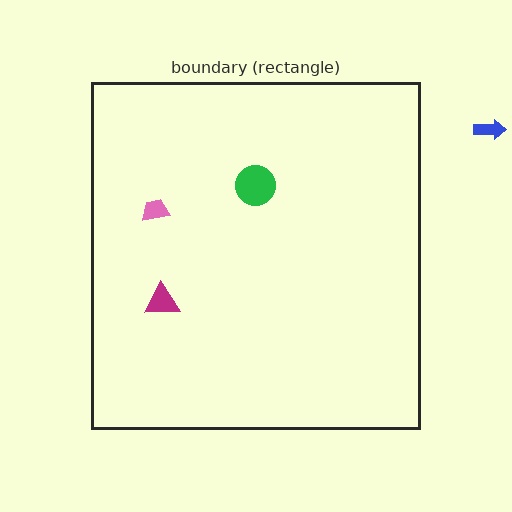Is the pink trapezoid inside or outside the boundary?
Inside.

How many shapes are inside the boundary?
3 inside, 1 outside.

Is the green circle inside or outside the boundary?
Inside.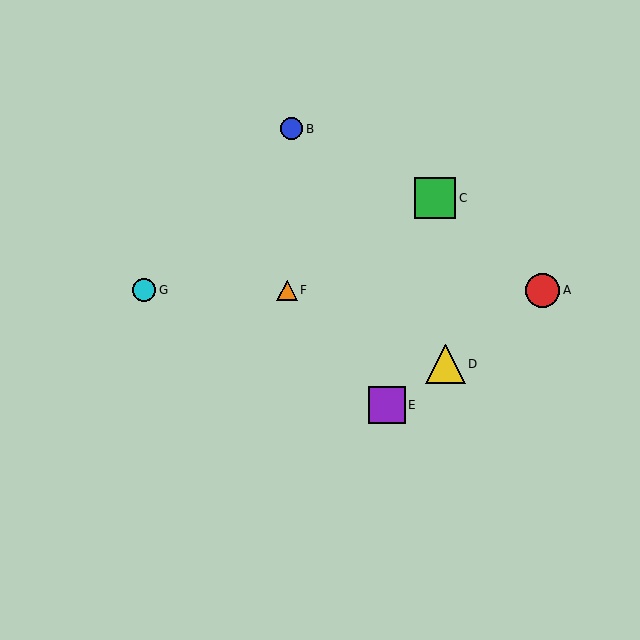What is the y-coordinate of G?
Object G is at y≈290.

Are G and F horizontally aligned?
Yes, both are at y≈290.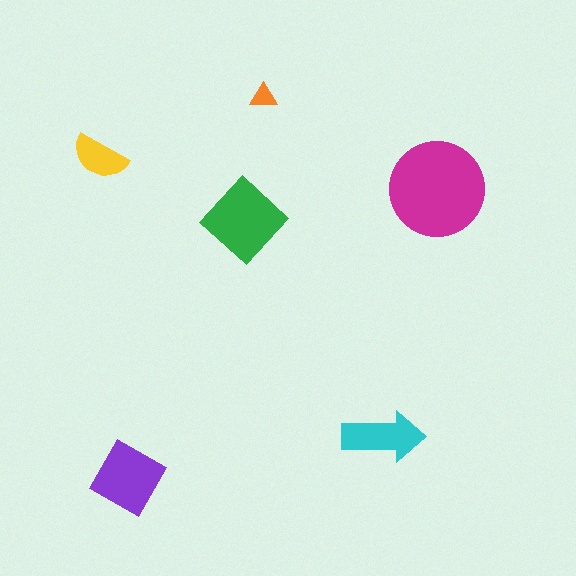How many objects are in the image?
There are 6 objects in the image.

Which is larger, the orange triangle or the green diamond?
The green diamond.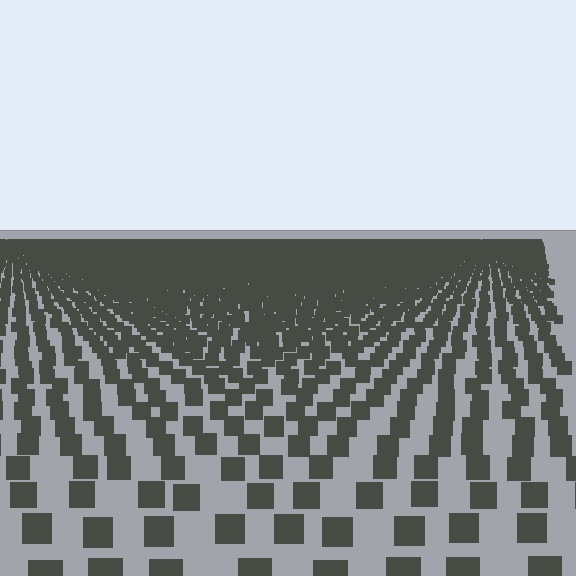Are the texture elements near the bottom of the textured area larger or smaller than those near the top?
Larger. Near the bottom, elements are closer to the viewer and appear at a bigger on-screen size.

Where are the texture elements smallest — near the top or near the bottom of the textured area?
Near the top.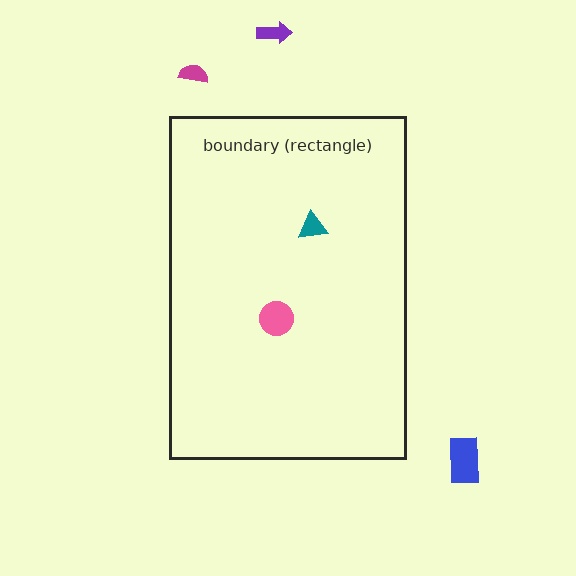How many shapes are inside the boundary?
2 inside, 3 outside.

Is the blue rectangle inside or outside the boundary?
Outside.